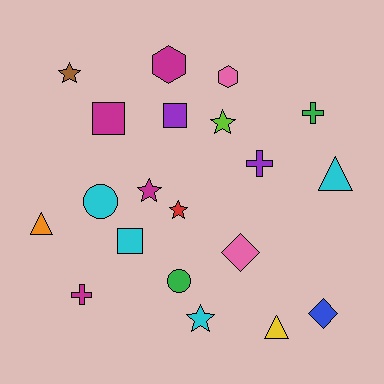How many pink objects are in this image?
There are 2 pink objects.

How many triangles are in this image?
There are 3 triangles.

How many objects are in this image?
There are 20 objects.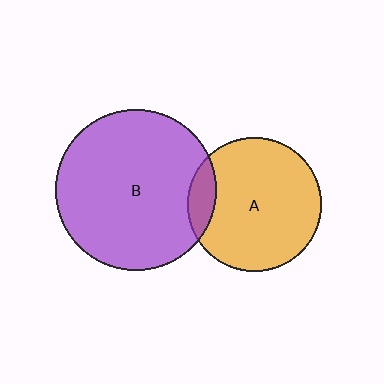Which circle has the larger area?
Circle B (purple).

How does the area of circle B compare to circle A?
Approximately 1.4 times.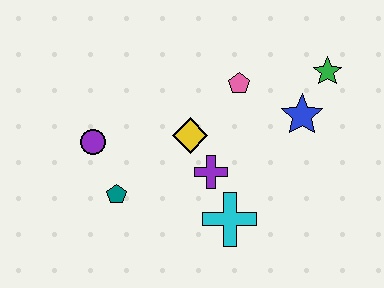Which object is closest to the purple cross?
The yellow diamond is closest to the purple cross.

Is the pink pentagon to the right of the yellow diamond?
Yes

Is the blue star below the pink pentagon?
Yes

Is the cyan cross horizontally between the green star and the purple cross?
Yes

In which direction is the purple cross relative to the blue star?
The purple cross is to the left of the blue star.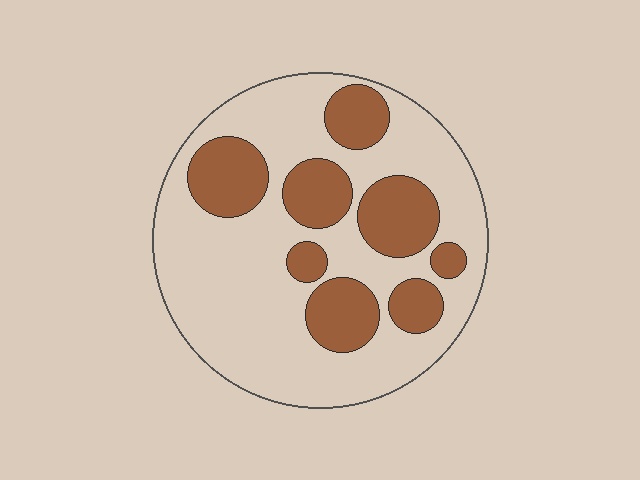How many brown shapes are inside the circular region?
8.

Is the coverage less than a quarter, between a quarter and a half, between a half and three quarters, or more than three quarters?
Between a quarter and a half.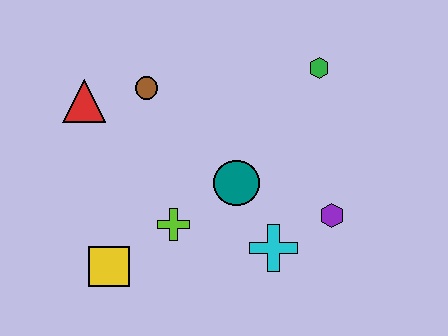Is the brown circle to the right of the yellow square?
Yes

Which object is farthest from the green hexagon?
The yellow square is farthest from the green hexagon.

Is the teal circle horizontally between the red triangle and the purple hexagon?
Yes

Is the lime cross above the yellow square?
Yes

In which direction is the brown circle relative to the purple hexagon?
The brown circle is to the left of the purple hexagon.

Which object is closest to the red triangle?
The brown circle is closest to the red triangle.